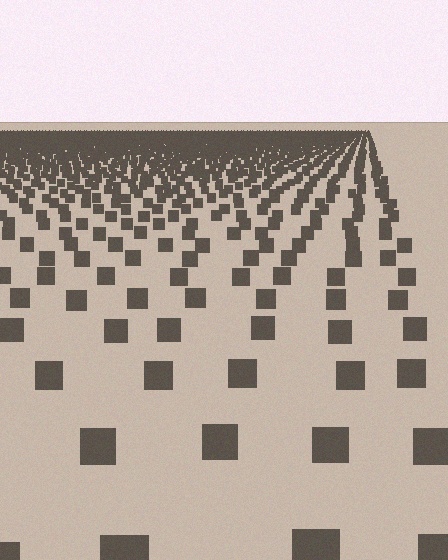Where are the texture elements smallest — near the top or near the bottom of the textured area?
Near the top.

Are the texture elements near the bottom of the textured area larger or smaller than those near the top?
Larger. Near the bottom, elements are closer to the viewer and appear at a bigger on-screen size.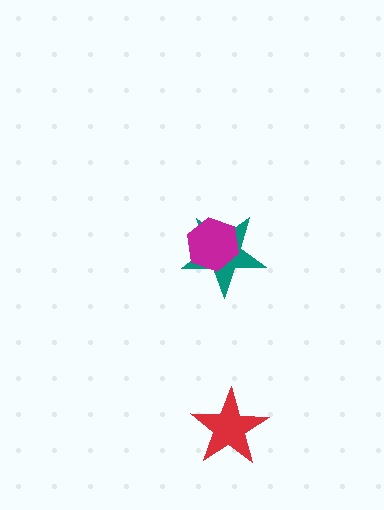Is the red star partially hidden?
No, no other shape covers it.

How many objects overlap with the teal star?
1 object overlaps with the teal star.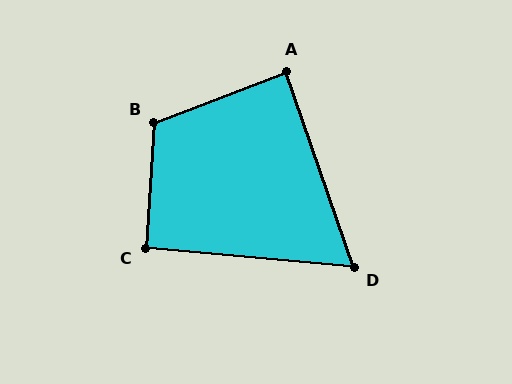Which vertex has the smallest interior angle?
D, at approximately 66 degrees.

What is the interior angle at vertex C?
Approximately 92 degrees (approximately right).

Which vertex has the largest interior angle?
B, at approximately 114 degrees.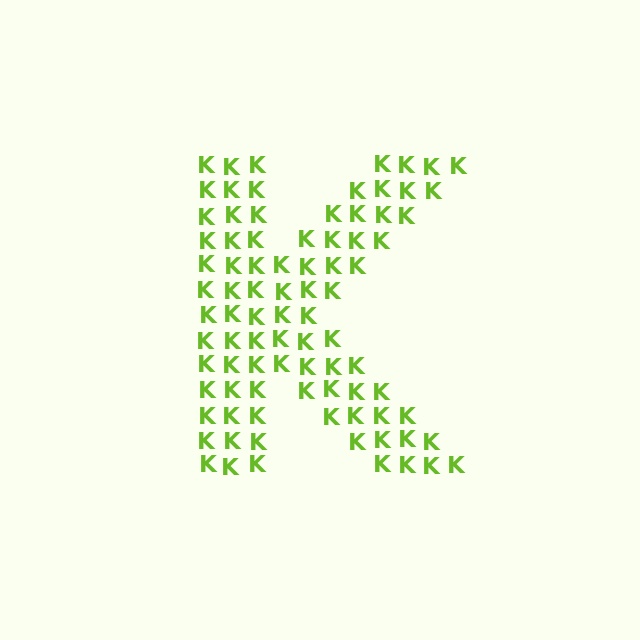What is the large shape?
The large shape is the letter K.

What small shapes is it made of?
It is made of small letter K's.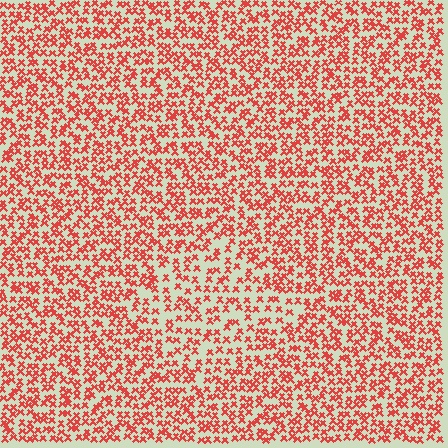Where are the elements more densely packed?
The elements are more densely packed outside the diamond boundary.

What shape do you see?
I see a diamond.